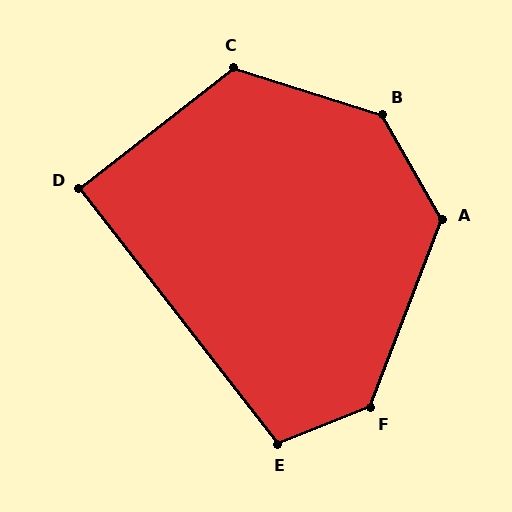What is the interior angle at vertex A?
Approximately 130 degrees (obtuse).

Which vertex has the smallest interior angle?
D, at approximately 90 degrees.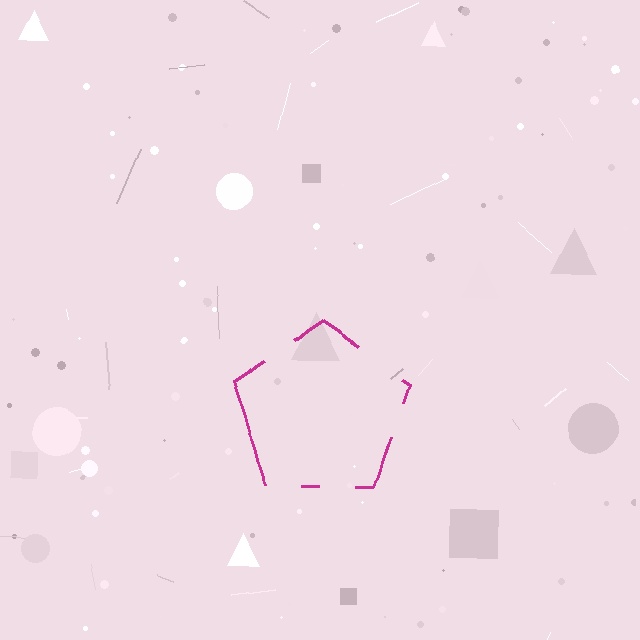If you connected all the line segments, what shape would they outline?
They would outline a pentagon.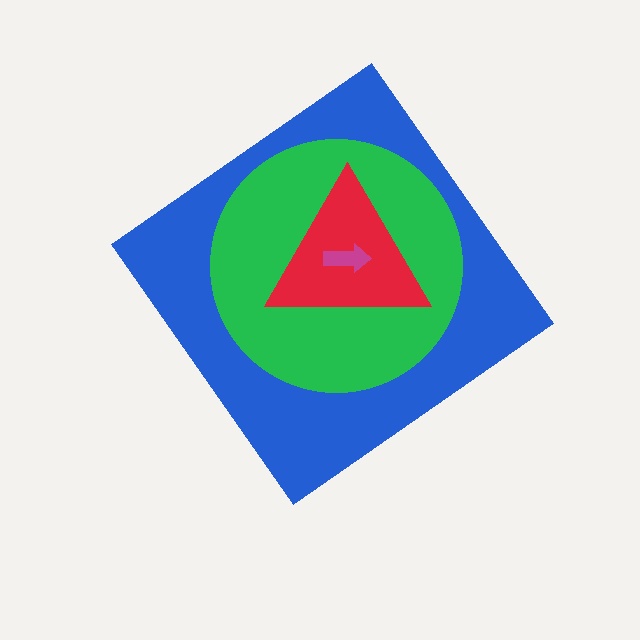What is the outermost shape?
The blue diamond.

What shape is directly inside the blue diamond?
The green circle.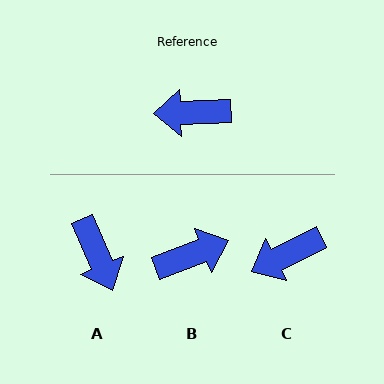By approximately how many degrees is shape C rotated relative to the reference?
Approximately 24 degrees counter-clockwise.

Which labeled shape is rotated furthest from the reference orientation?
B, about 161 degrees away.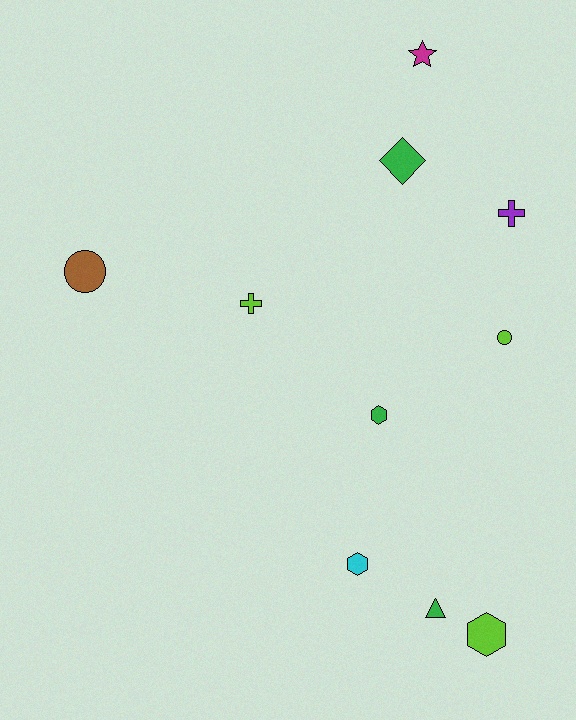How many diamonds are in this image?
There is 1 diamond.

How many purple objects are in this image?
There is 1 purple object.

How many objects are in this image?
There are 10 objects.